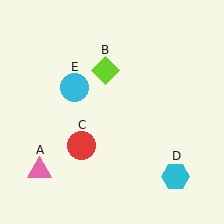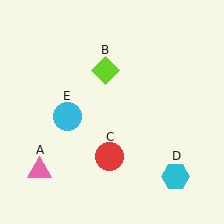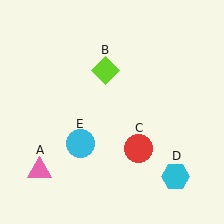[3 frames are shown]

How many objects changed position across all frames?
2 objects changed position: red circle (object C), cyan circle (object E).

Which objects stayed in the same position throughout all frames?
Pink triangle (object A) and lime diamond (object B) and cyan hexagon (object D) remained stationary.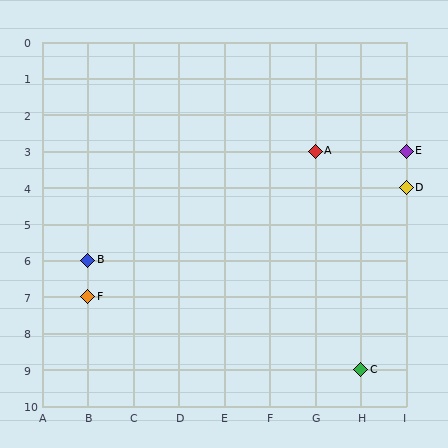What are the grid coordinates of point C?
Point C is at grid coordinates (H, 9).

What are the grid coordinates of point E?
Point E is at grid coordinates (I, 3).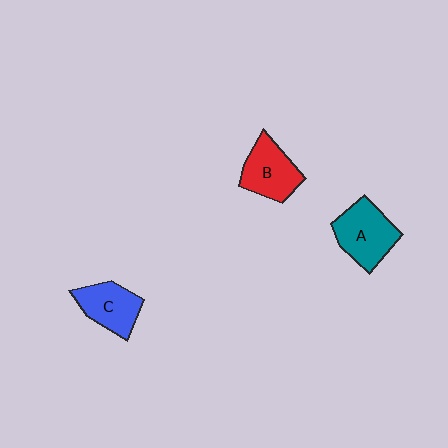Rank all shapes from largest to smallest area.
From largest to smallest: A (teal), B (red), C (blue).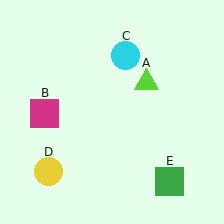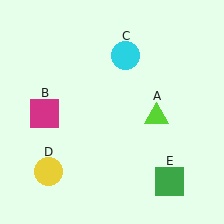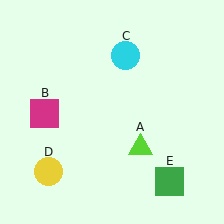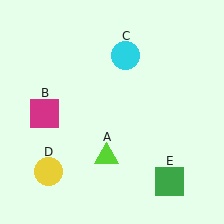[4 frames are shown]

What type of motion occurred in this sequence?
The lime triangle (object A) rotated clockwise around the center of the scene.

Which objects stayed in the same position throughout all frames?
Magenta square (object B) and cyan circle (object C) and yellow circle (object D) and green square (object E) remained stationary.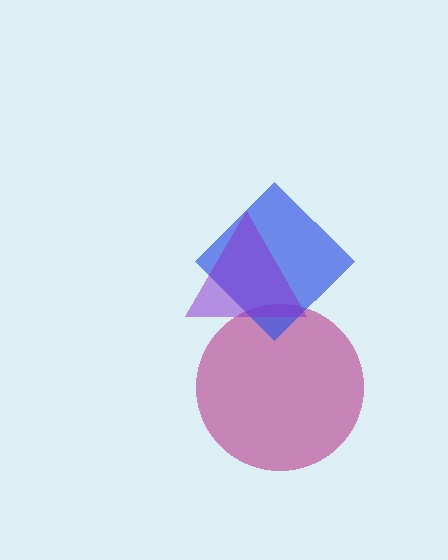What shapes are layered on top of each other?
The layered shapes are: a magenta circle, a blue diamond, a purple triangle.